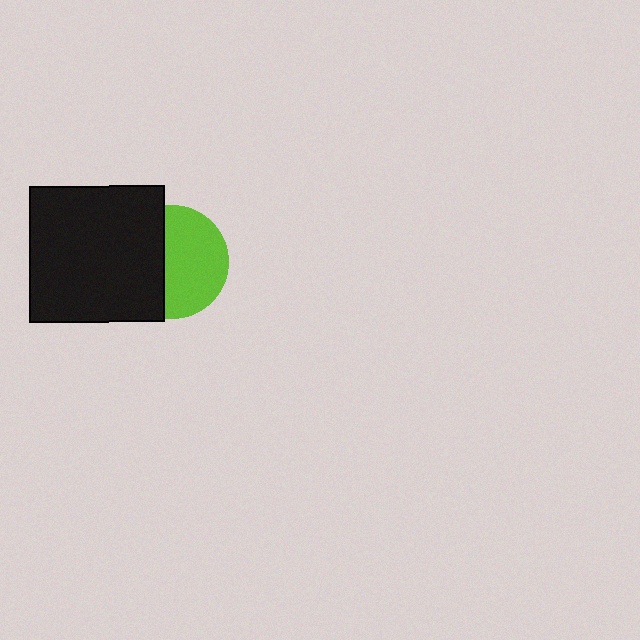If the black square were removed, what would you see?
You would see the complete lime circle.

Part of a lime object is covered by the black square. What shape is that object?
It is a circle.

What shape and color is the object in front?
The object in front is a black square.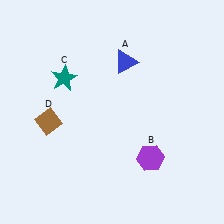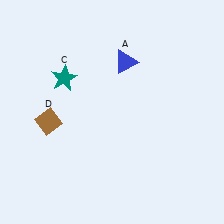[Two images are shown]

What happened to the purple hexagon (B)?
The purple hexagon (B) was removed in Image 2. It was in the bottom-right area of Image 1.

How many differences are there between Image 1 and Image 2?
There is 1 difference between the two images.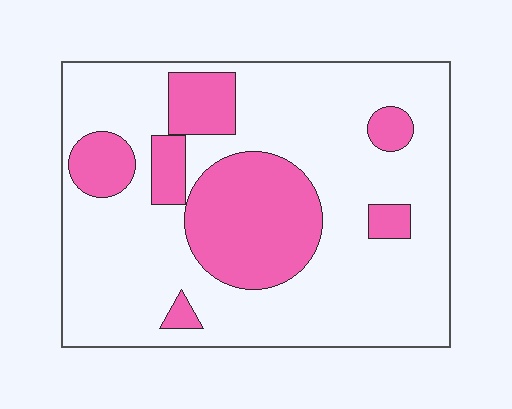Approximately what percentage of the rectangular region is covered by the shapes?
Approximately 25%.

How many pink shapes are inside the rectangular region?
7.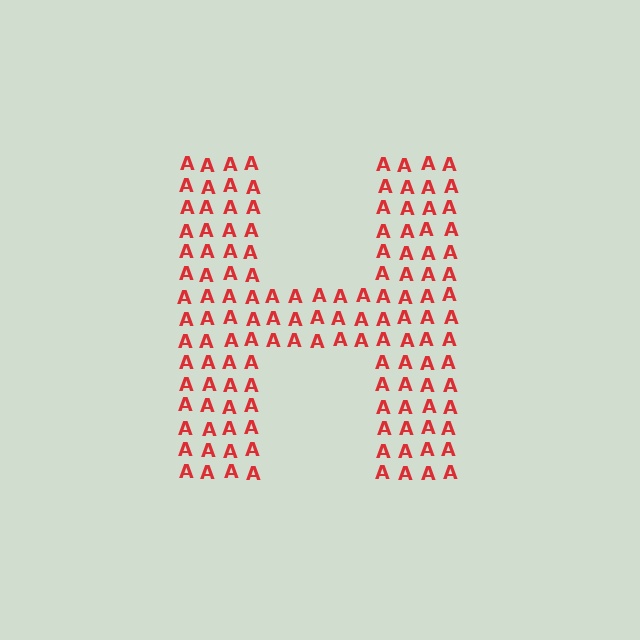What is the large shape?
The large shape is the letter H.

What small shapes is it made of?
It is made of small letter A's.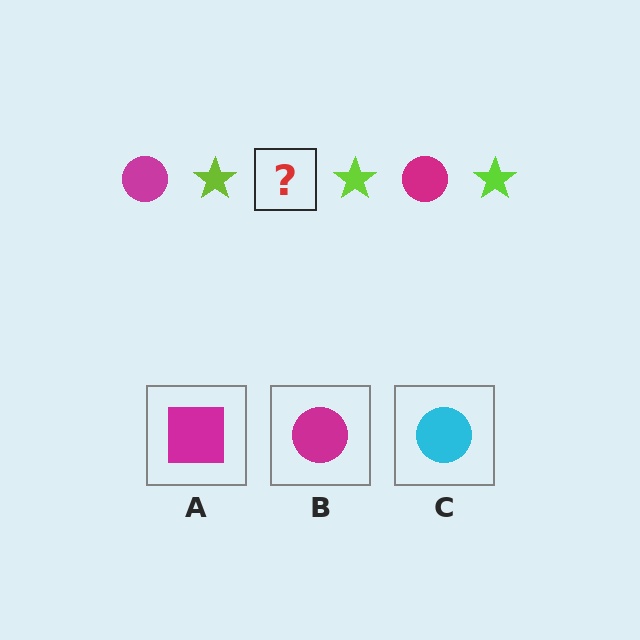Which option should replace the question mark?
Option B.